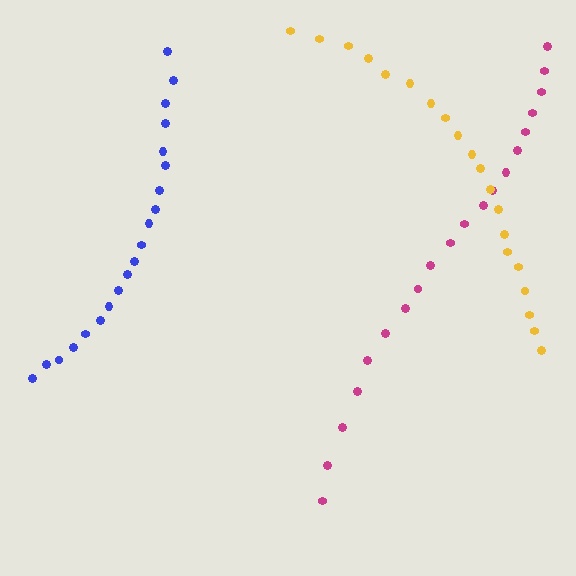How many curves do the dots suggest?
There are 3 distinct paths.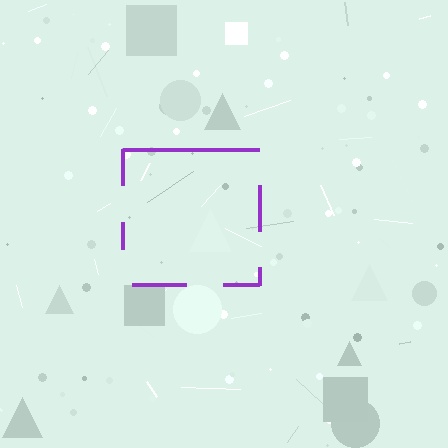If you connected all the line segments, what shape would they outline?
They would outline a square.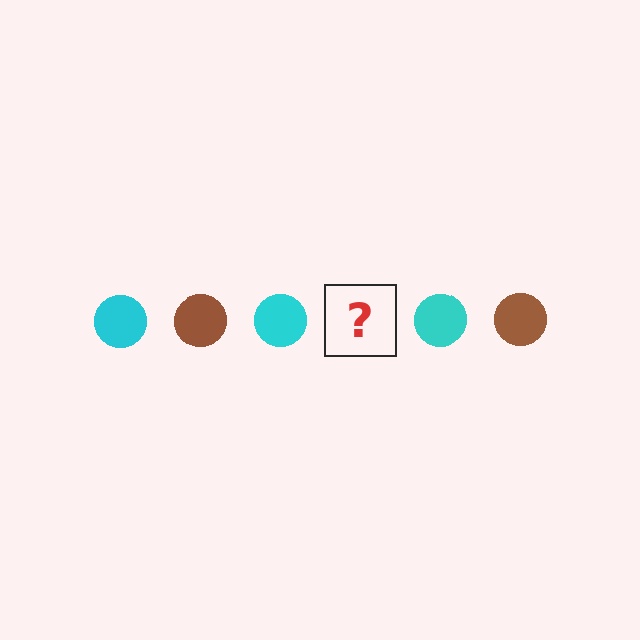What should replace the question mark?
The question mark should be replaced with a brown circle.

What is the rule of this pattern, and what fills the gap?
The rule is that the pattern cycles through cyan, brown circles. The gap should be filled with a brown circle.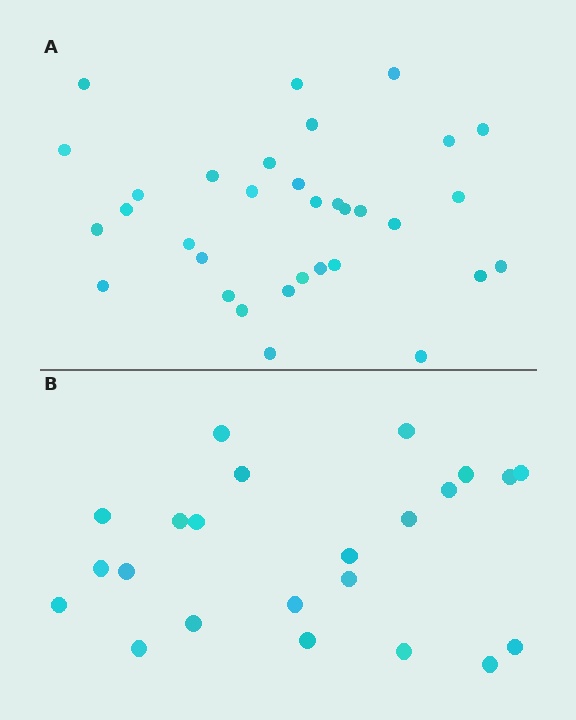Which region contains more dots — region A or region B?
Region A (the top region) has more dots.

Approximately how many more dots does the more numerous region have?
Region A has roughly 10 or so more dots than region B.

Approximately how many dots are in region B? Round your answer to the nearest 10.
About 20 dots. (The exact count is 23, which rounds to 20.)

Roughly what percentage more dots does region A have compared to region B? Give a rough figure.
About 45% more.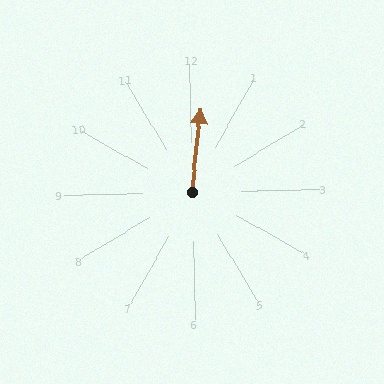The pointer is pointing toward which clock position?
Roughly 12 o'clock.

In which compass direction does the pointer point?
North.